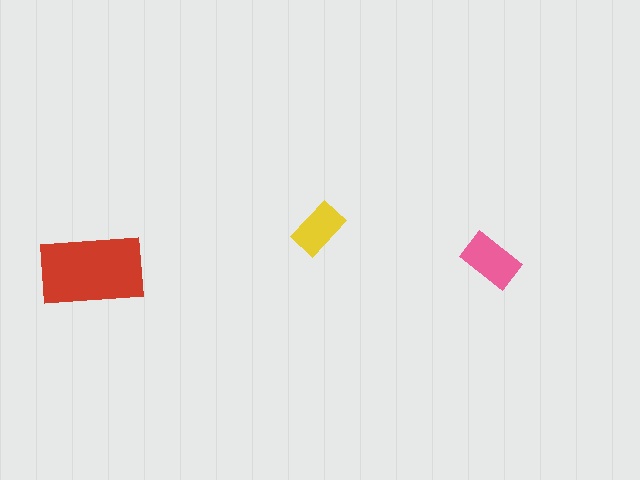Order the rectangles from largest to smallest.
the red one, the pink one, the yellow one.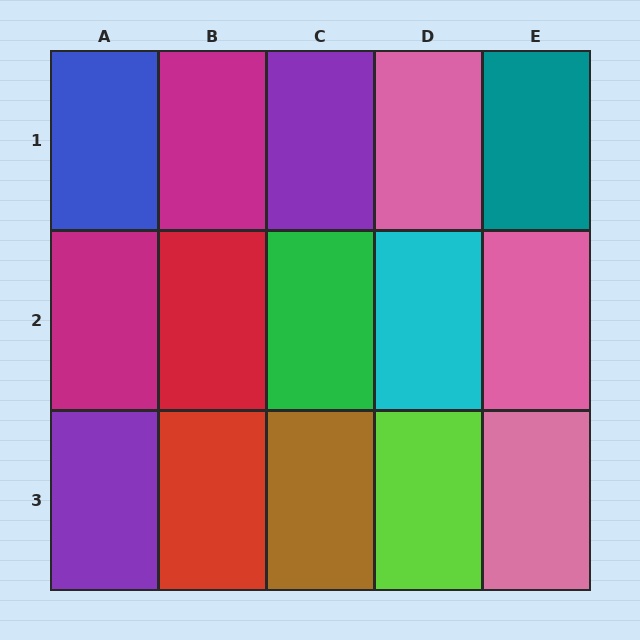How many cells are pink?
3 cells are pink.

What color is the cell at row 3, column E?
Pink.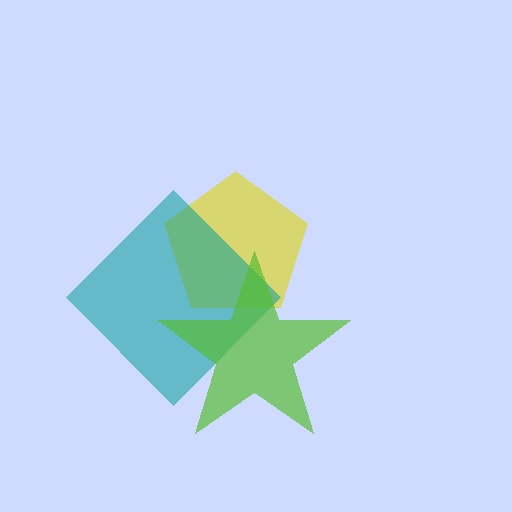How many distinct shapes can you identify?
There are 3 distinct shapes: a yellow pentagon, a teal diamond, a lime star.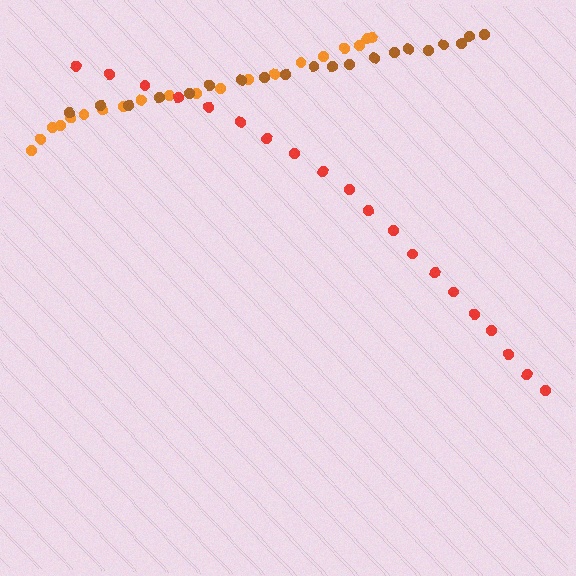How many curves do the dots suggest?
There are 3 distinct paths.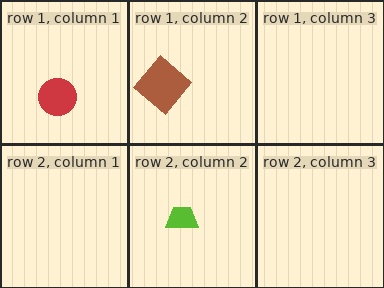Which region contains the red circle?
The row 1, column 1 region.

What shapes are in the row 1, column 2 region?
The brown diamond.